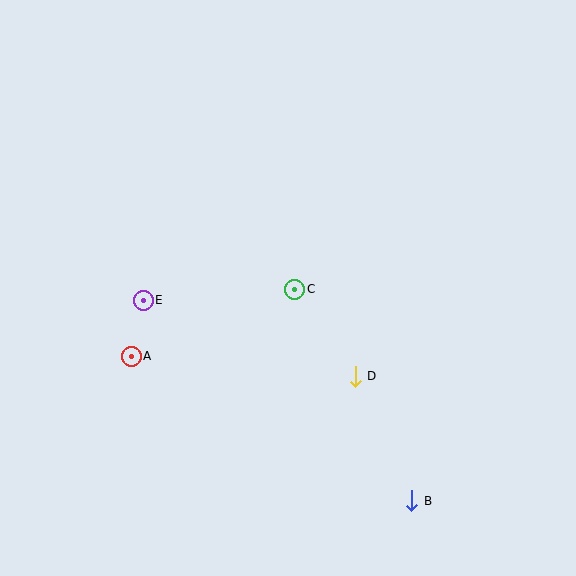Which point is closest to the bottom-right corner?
Point B is closest to the bottom-right corner.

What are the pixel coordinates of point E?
Point E is at (143, 300).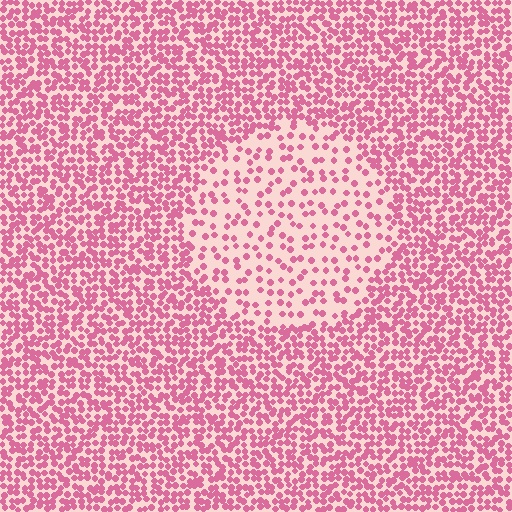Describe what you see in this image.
The image contains small pink elements arranged at two different densities. A circle-shaped region is visible where the elements are less densely packed than the surrounding area.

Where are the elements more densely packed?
The elements are more densely packed outside the circle boundary.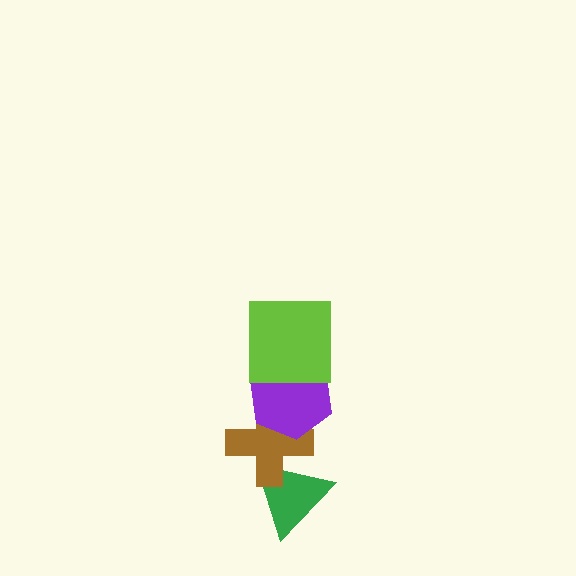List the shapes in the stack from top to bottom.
From top to bottom: the lime square, the purple hexagon, the brown cross, the green triangle.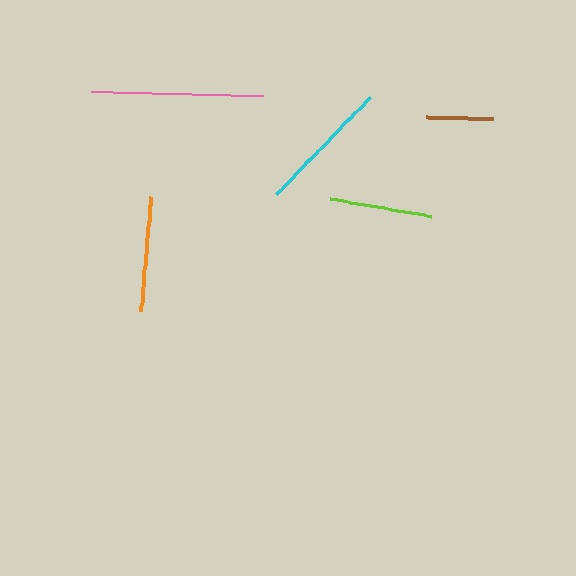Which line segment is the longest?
The pink line is the longest at approximately 172 pixels.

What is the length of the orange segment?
The orange segment is approximately 115 pixels long.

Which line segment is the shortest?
The brown line is the shortest at approximately 67 pixels.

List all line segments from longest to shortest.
From longest to shortest: pink, cyan, orange, lime, brown.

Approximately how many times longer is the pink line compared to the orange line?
The pink line is approximately 1.5 times the length of the orange line.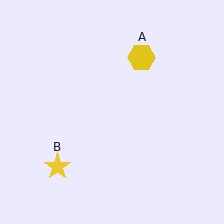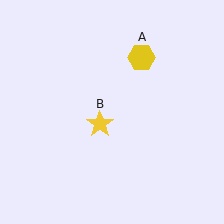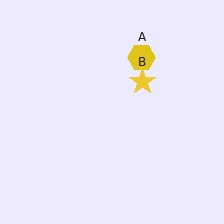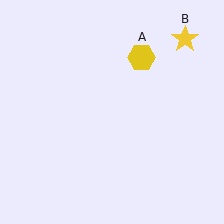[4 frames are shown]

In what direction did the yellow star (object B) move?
The yellow star (object B) moved up and to the right.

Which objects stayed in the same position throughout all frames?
Yellow hexagon (object A) remained stationary.